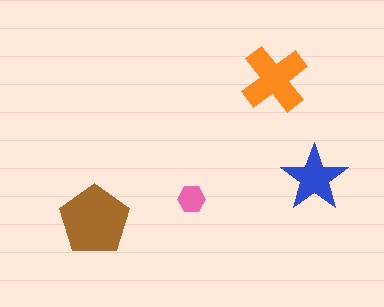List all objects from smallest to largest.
The pink hexagon, the blue star, the orange cross, the brown pentagon.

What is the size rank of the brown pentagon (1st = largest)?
1st.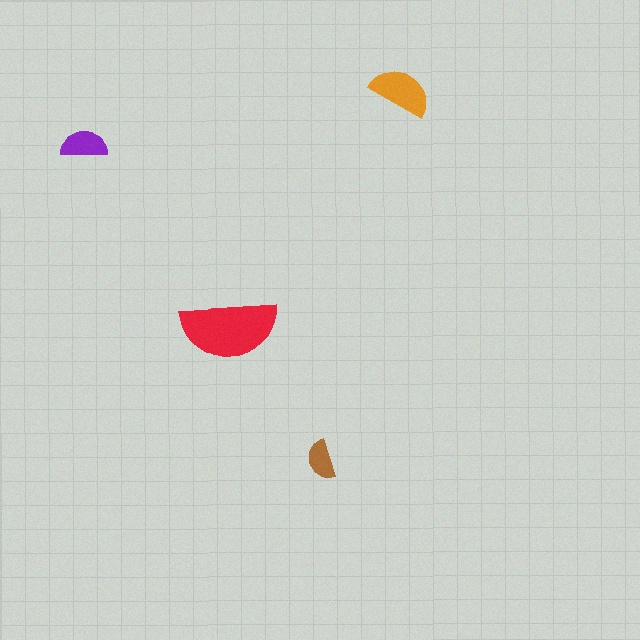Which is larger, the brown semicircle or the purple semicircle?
The purple one.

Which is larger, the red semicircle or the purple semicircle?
The red one.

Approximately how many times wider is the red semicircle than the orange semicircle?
About 1.5 times wider.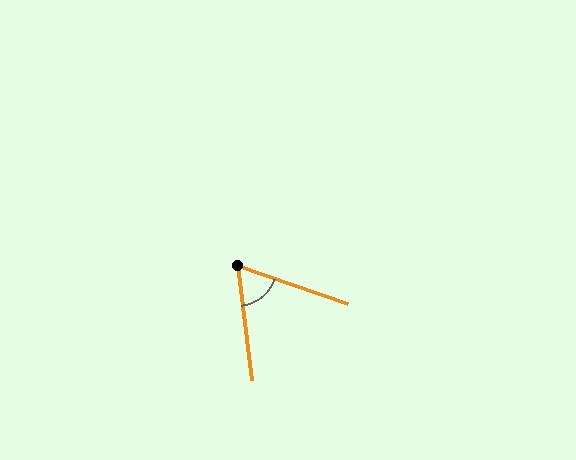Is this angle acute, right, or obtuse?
It is acute.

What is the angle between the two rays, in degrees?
Approximately 64 degrees.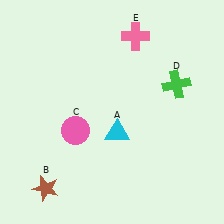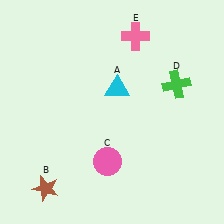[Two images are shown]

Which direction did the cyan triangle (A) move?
The cyan triangle (A) moved up.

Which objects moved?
The objects that moved are: the cyan triangle (A), the pink circle (C).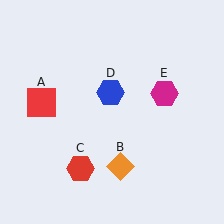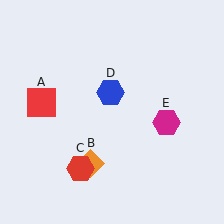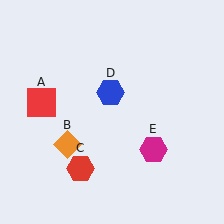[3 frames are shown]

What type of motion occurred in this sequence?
The orange diamond (object B), magenta hexagon (object E) rotated clockwise around the center of the scene.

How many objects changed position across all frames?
2 objects changed position: orange diamond (object B), magenta hexagon (object E).